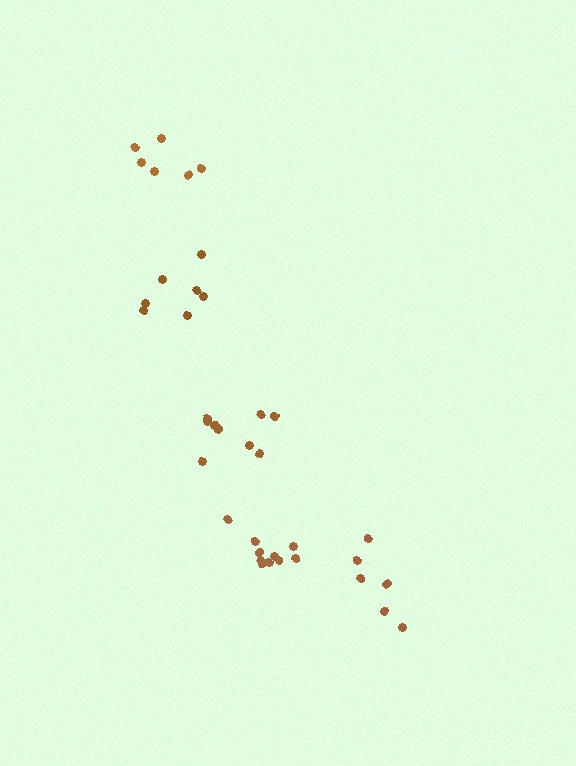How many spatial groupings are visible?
There are 5 spatial groupings.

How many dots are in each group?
Group 1: 6 dots, Group 2: 9 dots, Group 3: 7 dots, Group 4: 6 dots, Group 5: 10 dots (38 total).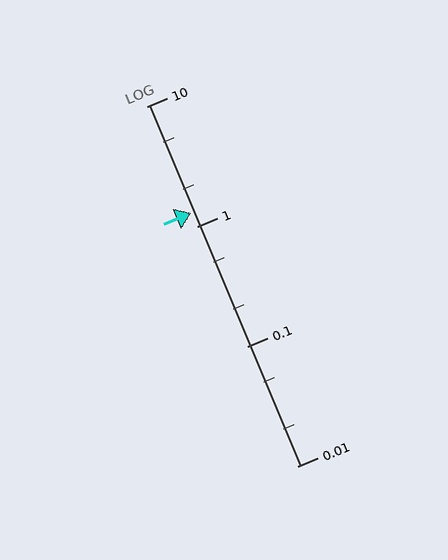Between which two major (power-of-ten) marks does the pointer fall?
The pointer is between 1 and 10.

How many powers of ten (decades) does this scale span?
The scale spans 3 decades, from 0.01 to 10.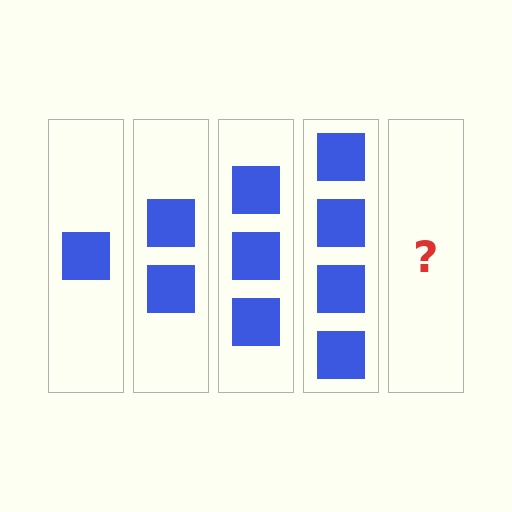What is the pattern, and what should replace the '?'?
The pattern is that each step adds one more square. The '?' should be 5 squares.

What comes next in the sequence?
The next element should be 5 squares.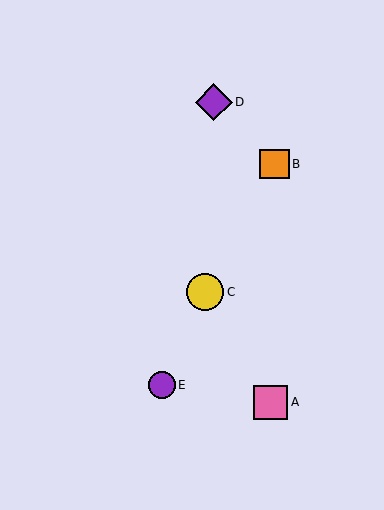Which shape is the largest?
The purple diamond (labeled D) is the largest.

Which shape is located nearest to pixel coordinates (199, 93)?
The purple diamond (labeled D) at (214, 102) is nearest to that location.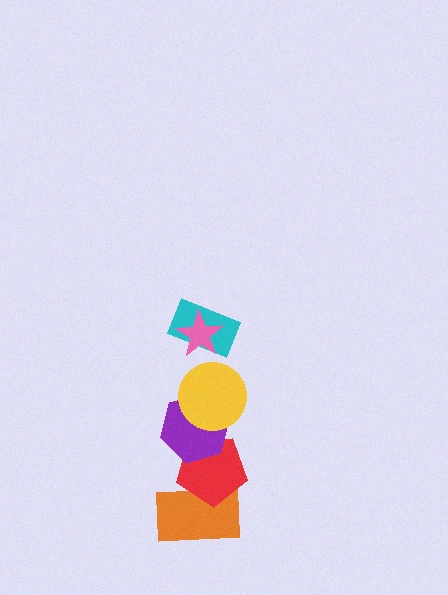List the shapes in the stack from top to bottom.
From top to bottom: the pink star, the cyan rectangle, the yellow circle, the purple hexagon, the red pentagon, the orange rectangle.